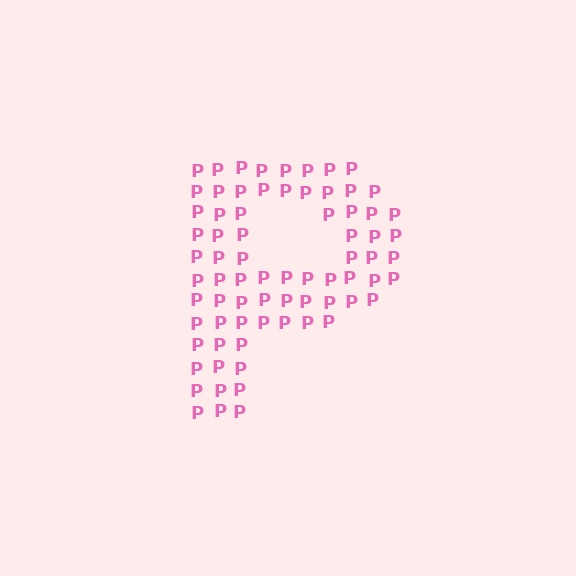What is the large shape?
The large shape is the letter P.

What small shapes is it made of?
It is made of small letter P's.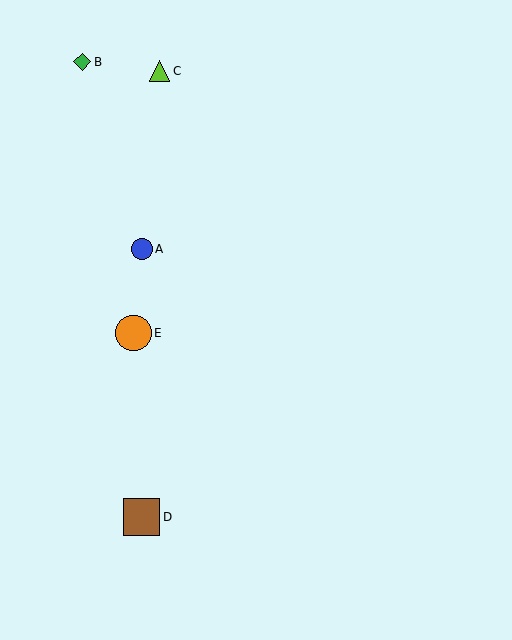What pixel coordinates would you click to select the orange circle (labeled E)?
Click at (134, 333) to select the orange circle E.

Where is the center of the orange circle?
The center of the orange circle is at (134, 333).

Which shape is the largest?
The brown square (labeled D) is the largest.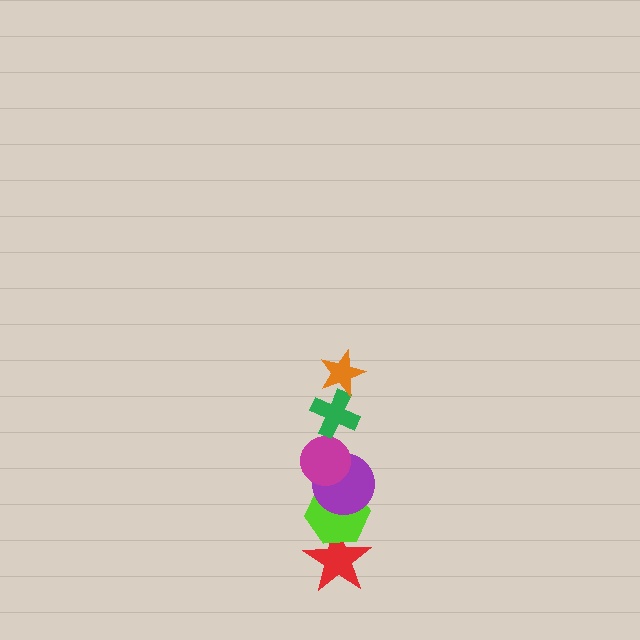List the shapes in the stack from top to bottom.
From top to bottom: the orange star, the green cross, the magenta circle, the purple circle, the lime hexagon, the red star.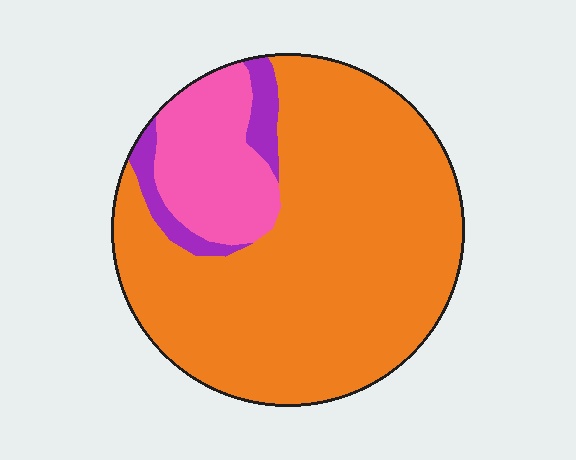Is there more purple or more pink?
Pink.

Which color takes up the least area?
Purple, at roughly 5%.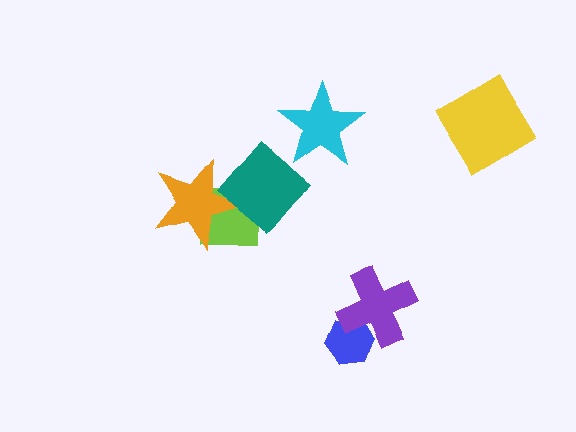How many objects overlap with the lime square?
2 objects overlap with the lime square.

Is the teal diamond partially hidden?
No, no other shape covers it.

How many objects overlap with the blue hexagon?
1 object overlaps with the blue hexagon.